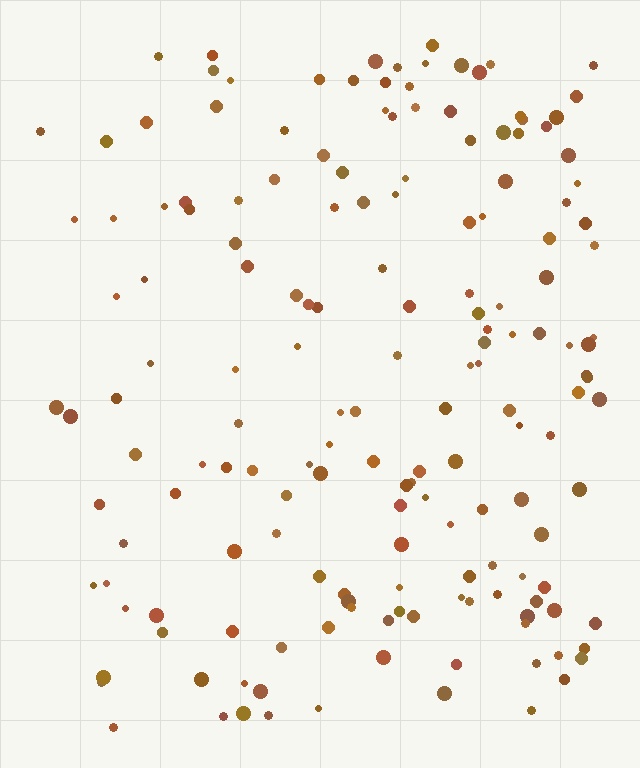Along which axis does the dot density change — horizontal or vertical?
Horizontal.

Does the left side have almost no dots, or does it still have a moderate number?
Still a moderate number, just noticeably fewer than the right.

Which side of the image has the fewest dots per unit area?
The left.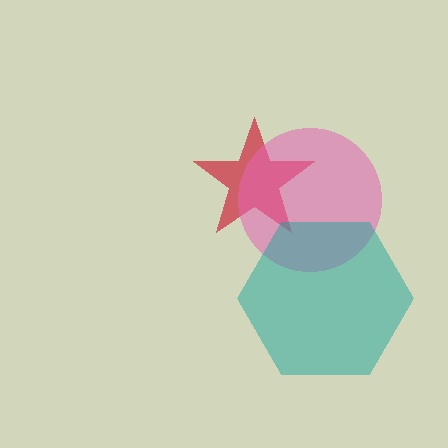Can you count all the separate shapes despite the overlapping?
Yes, there are 3 separate shapes.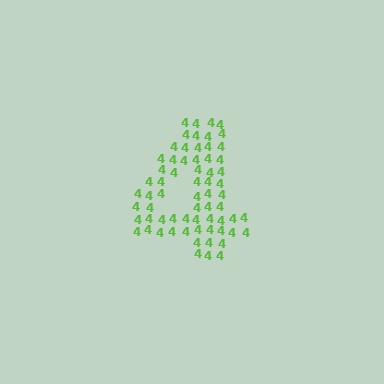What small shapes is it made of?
It is made of small digit 4's.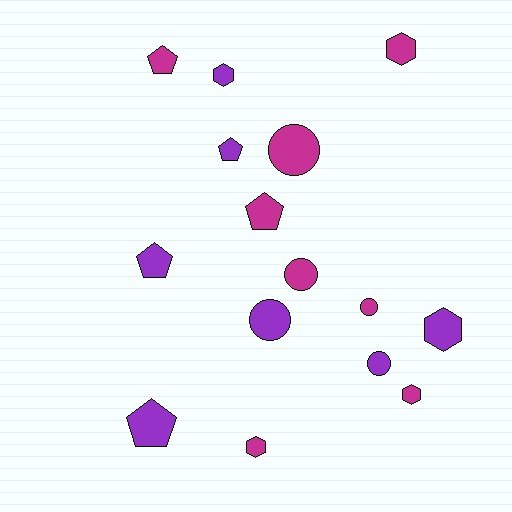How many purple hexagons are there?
There are 2 purple hexagons.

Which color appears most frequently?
Magenta, with 8 objects.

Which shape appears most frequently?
Hexagon, with 5 objects.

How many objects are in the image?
There are 15 objects.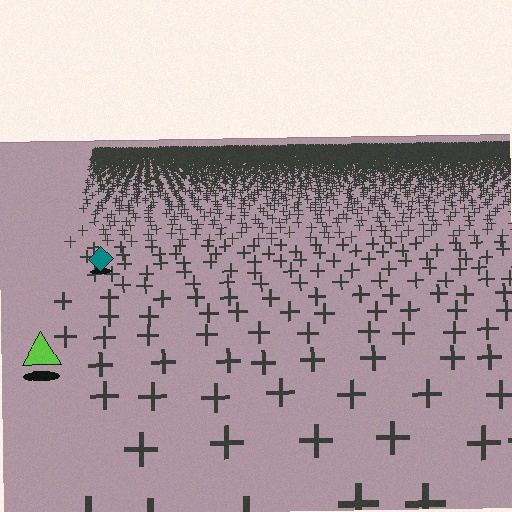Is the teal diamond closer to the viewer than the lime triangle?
No. The lime triangle is closer — you can tell from the texture gradient: the ground texture is coarser near it.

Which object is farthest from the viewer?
The teal diamond is farthest from the viewer. It appears smaller and the ground texture around it is denser.